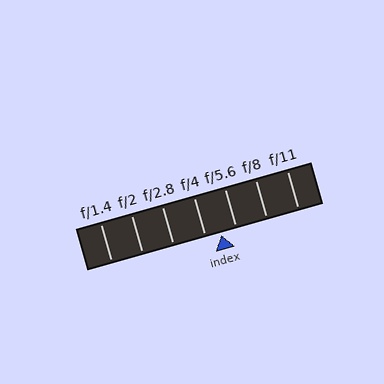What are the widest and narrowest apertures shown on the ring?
The widest aperture shown is f/1.4 and the narrowest is f/11.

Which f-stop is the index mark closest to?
The index mark is closest to f/5.6.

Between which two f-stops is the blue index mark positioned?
The index mark is between f/4 and f/5.6.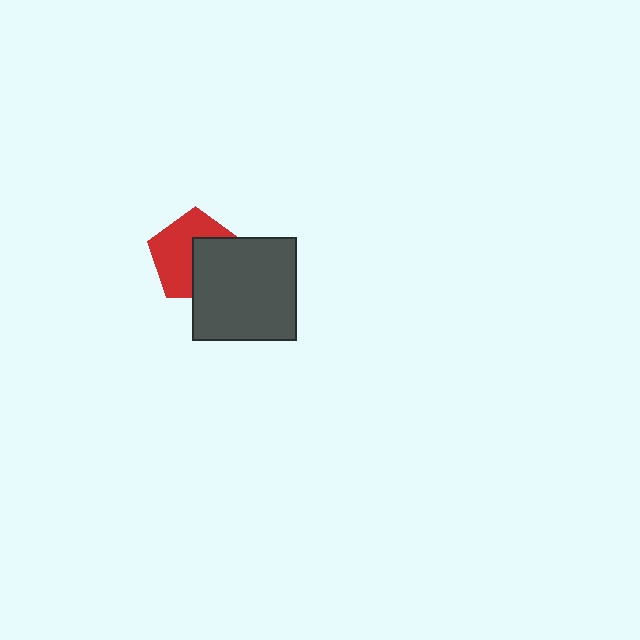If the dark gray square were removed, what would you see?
You would see the complete red pentagon.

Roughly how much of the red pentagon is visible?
About half of it is visible (roughly 57%).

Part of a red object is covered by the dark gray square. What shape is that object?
It is a pentagon.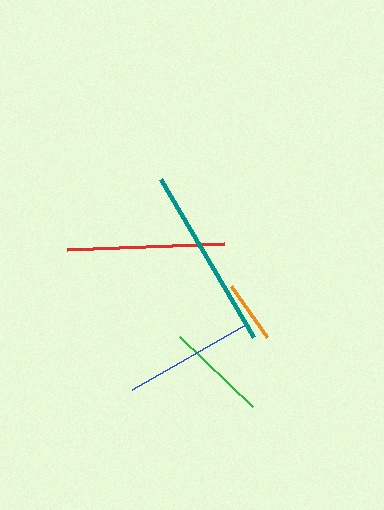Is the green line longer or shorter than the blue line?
The blue line is longer than the green line.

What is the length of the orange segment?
The orange segment is approximately 63 pixels long.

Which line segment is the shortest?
The orange line is the shortest at approximately 63 pixels.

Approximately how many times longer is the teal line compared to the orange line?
The teal line is approximately 2.9 times the length of the orange line.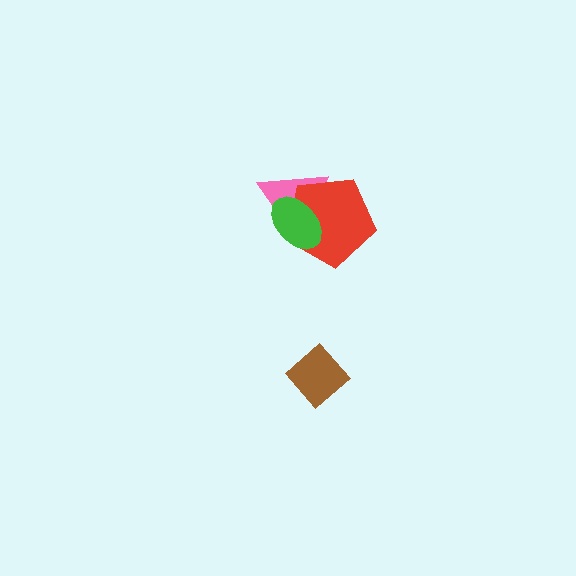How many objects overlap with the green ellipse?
2 objects overlap with the green ellipse.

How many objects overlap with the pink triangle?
2 objects overlap with the pink triangle.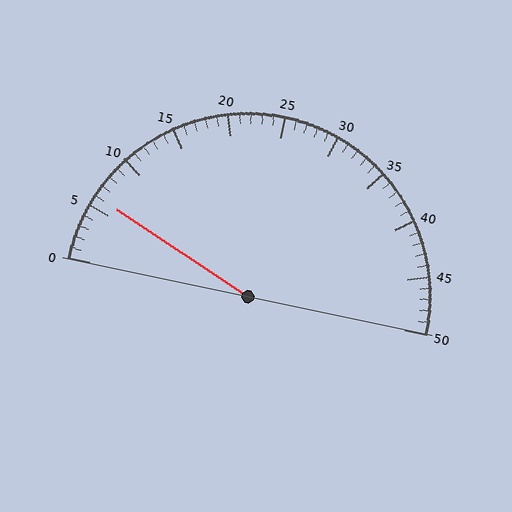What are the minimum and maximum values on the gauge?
The gauge ranges from 0 to 50.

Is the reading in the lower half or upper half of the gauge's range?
The reading is in the lower half of the range (0 to 50).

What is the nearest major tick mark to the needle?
The nearest major tick mark is 5.